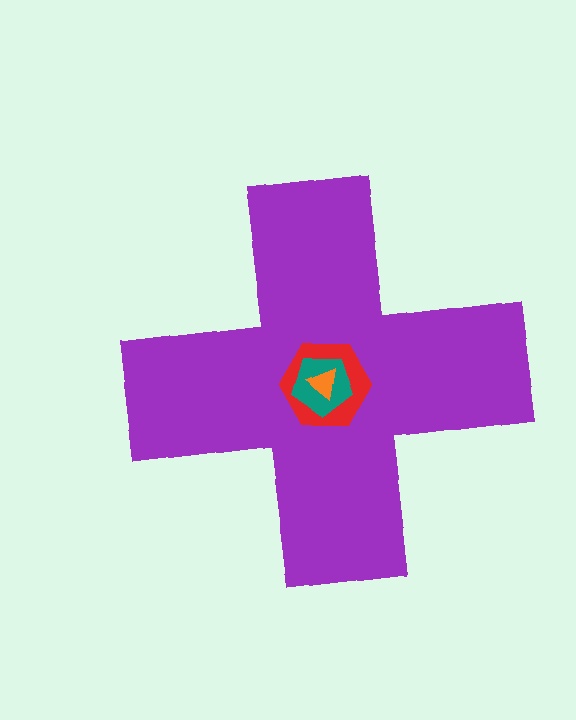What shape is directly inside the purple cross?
The red hexagon.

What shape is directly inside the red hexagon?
The teal pentagon.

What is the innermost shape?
The orange triangle.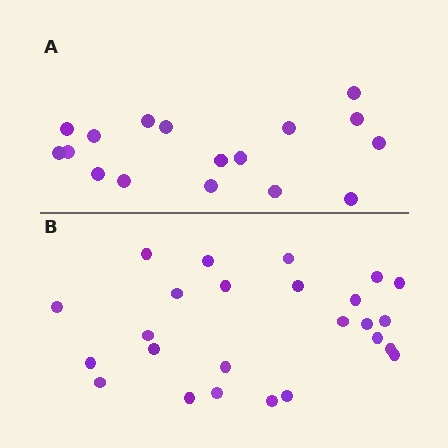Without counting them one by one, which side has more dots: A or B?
Region B (the bottom region) has more dots.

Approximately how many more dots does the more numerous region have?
Region B has roughly 8 or so more dots than region A.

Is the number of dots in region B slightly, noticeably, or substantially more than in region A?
Region B has substantially more. The ratio is roughly 1.5 to 1.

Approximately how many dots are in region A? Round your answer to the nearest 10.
About 20 dots. (The exact count is 17, which rounds to 20.)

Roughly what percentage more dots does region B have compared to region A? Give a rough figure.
About 45% more.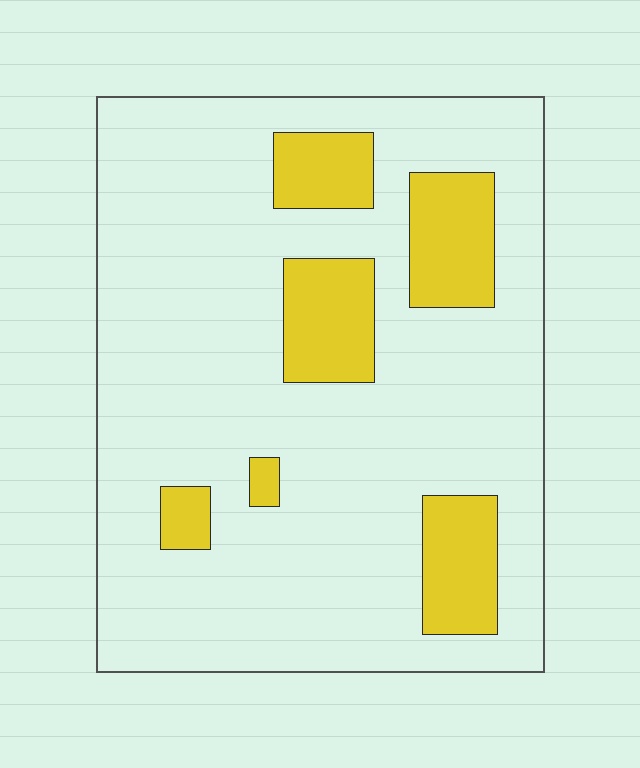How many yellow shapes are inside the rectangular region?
6.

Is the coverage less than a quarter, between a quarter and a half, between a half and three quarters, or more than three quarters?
Less than a quarter.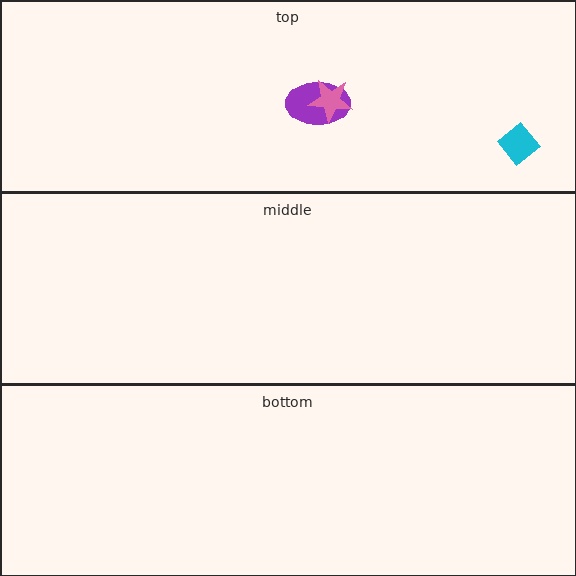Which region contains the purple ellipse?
The top region.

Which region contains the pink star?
The top region.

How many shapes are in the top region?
3.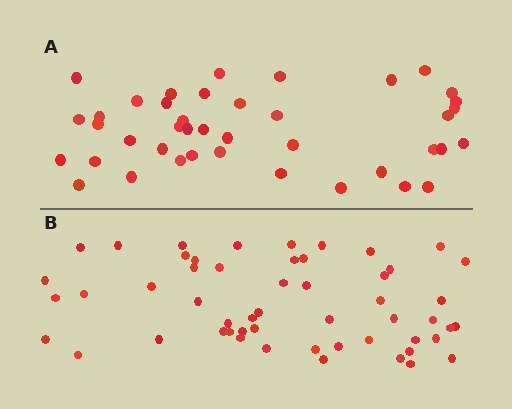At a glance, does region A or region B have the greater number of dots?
Region B (the bottom region) has more dots.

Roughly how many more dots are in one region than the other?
Region B has roughly 12 or so more dots than region A.